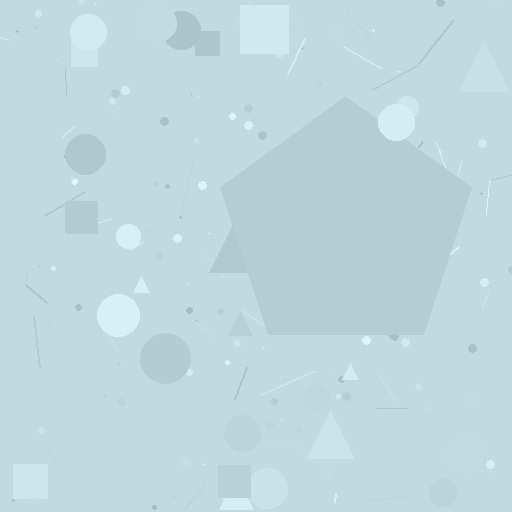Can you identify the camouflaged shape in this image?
The camouflaged shape is a pentagon.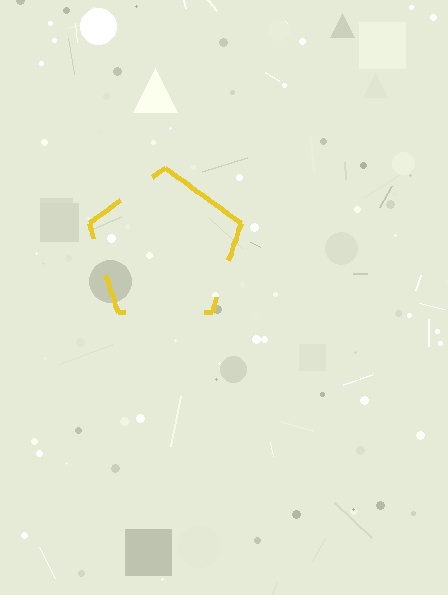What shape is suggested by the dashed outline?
The dashed outline suggests a pentagon.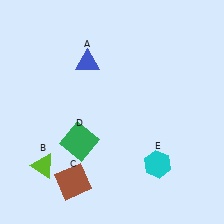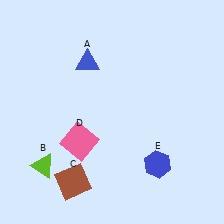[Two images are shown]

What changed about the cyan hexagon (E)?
In Image 1, E is cyan. In Image 2, it changed to blue.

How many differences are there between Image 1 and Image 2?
There are 2 differences between the two images.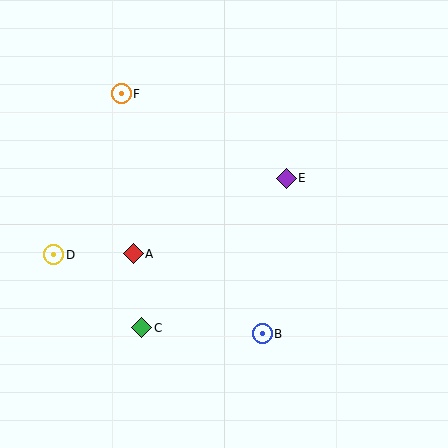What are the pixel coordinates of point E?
Point E is at (286, 178).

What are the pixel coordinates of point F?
Point F is at (121, 94).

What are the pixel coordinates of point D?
Point D is at (54, 255).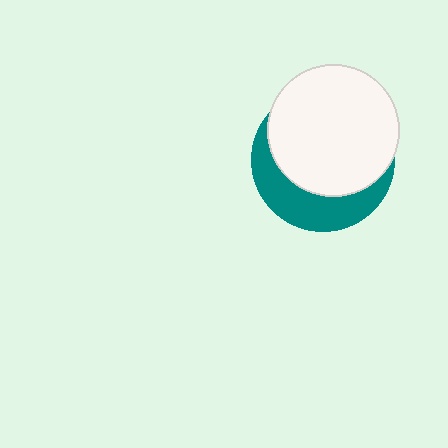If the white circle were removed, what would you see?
You would see the complete teal circle.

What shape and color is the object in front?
The object in front is a white circle.